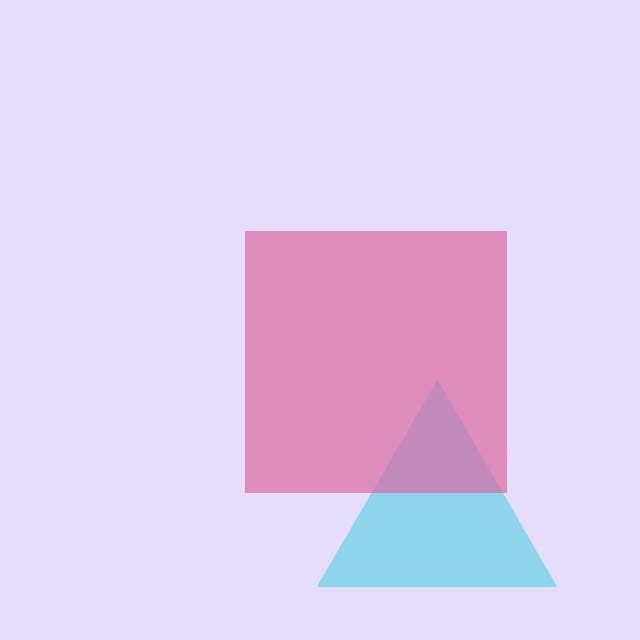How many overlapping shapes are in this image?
There are 2 overlapping shapes in the image.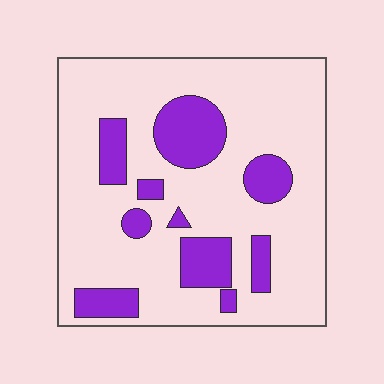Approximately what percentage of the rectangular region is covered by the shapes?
Approximately 20%.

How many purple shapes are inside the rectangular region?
10.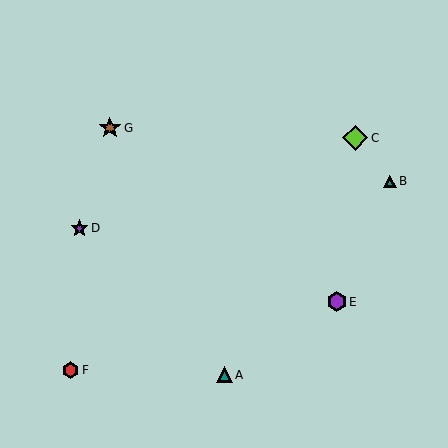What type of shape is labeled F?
Shape F is a red hexagon.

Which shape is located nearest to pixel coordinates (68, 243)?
The purple star (labeled D) at (79, 228) is nearest to that location.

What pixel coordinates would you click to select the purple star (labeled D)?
Click at (79, 228) to select the purple star D.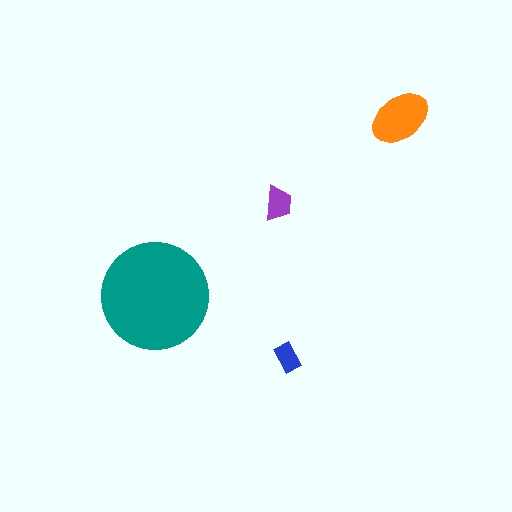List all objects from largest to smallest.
The teal circle, the orange ellipse, the purple trapezoid, the blue rectangle.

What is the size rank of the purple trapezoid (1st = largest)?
3rd.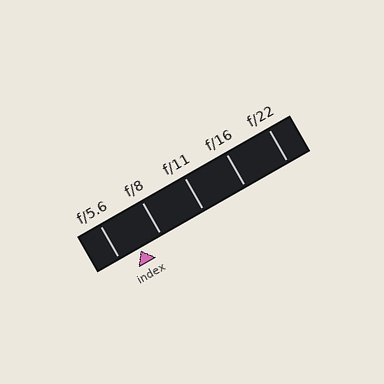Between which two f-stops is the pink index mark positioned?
The index mark is between f/5.6 and f/8.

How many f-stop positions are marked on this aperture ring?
There are 5 f-stop positions marked.